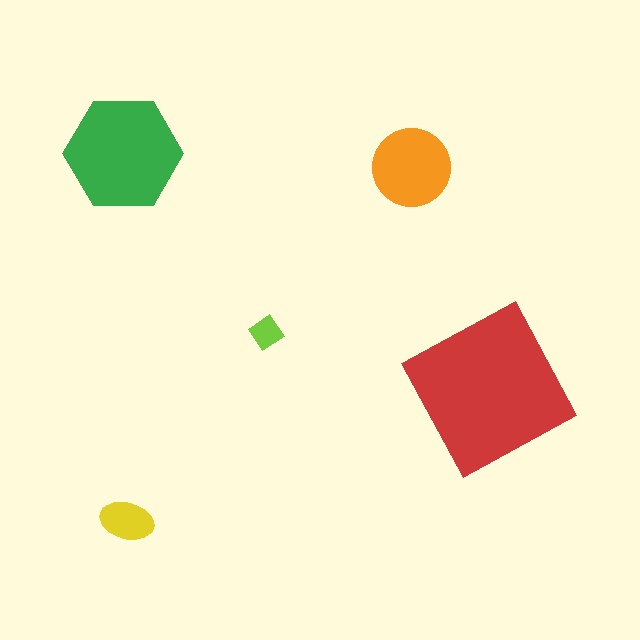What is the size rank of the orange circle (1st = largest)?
3rd.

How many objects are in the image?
There are 5 objects in the image.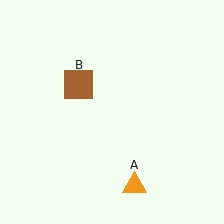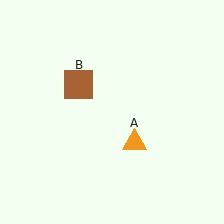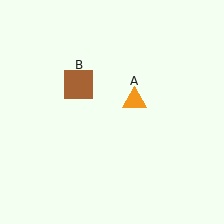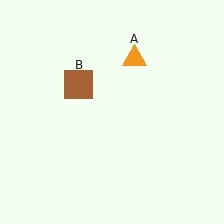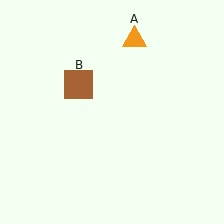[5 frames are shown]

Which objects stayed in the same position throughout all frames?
Brown square (object B) remained stationary.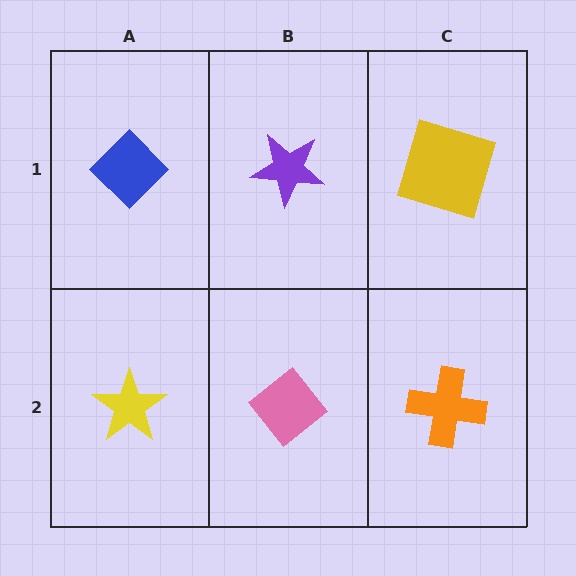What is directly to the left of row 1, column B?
A blue diamond.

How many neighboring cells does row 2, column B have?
3.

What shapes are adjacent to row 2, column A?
A blue diamond (row 1, column A), a pink diamond (row 2, column B).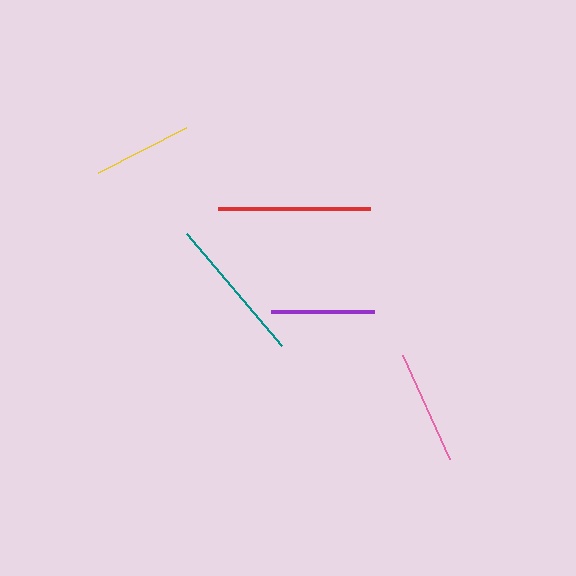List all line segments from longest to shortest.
From longest to shortest: red, teal, pink, purple, yellow.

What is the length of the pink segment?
The pink segment is approximately 115 pixels long.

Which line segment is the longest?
The red line is the longest at approximately 151 pixels.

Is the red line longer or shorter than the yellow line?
The red line is longer than the yellow line.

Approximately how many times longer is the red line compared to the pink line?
The red line is approximately 1.3 times the length of the pink line.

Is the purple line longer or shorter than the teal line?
The teal line is longer than the purple line.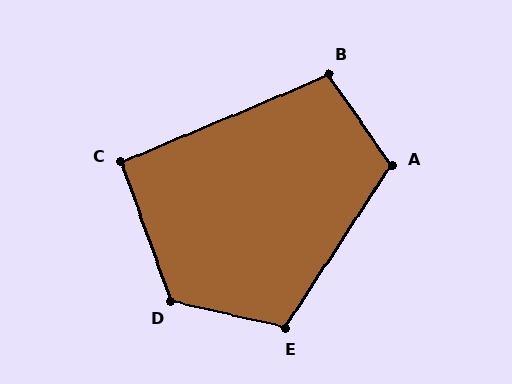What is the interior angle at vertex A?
Approximately 112 degrees (obtuse).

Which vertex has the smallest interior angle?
C, at approximately 93 degrees.